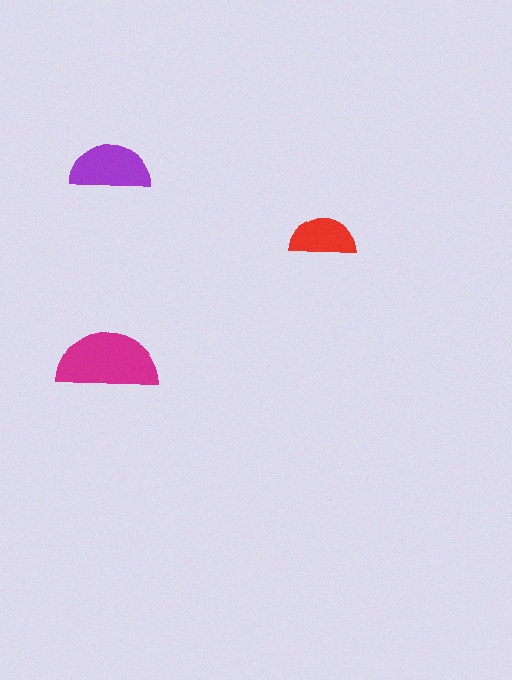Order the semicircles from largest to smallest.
the magenta one, the purple one, the red one.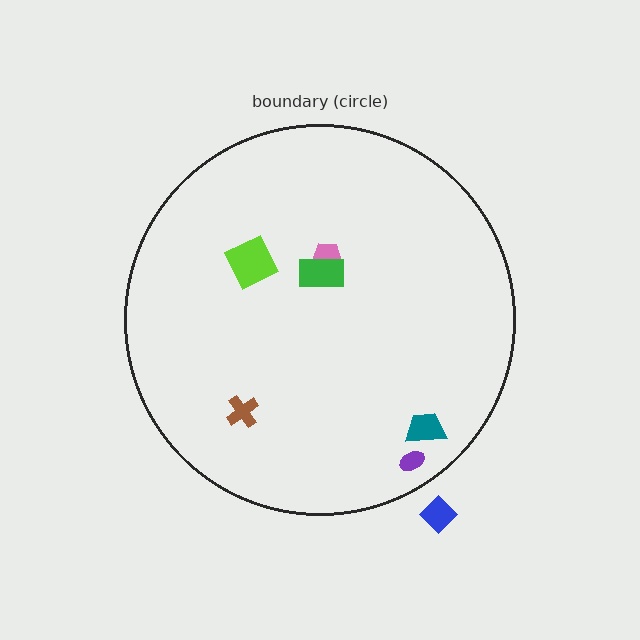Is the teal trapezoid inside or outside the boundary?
Inside.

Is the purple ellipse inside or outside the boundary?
Inside.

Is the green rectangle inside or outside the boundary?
Inside.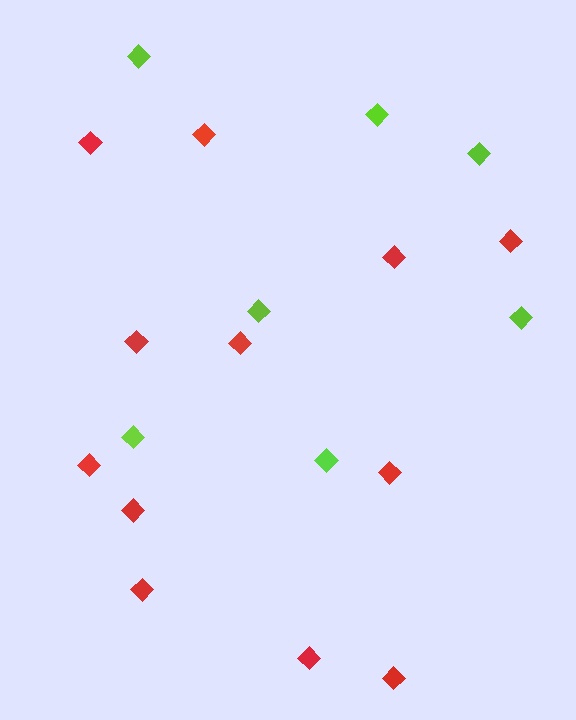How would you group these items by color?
There are 2 groups: one group of red diamonds (12) and one group of lime diamonds (7).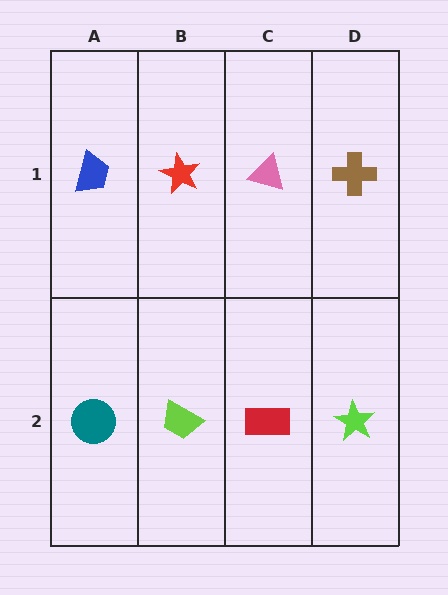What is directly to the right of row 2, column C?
A lime star.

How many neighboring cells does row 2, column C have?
3.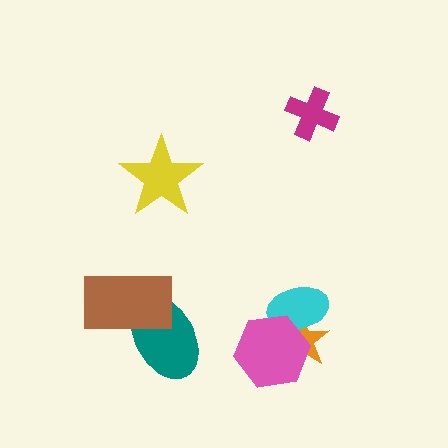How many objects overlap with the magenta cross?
0 objects overlap with the magenta cross.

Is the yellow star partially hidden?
No, no other shape covers it.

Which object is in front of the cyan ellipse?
The pink hexagon is in front of the cyan ellipse.